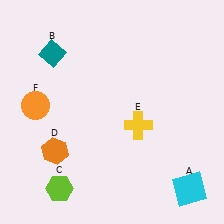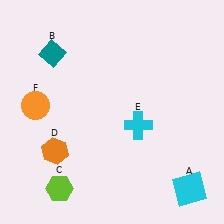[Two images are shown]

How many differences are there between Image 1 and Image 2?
There is 1 difference between the two images.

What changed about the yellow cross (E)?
In Image 1, E is yellow. In Image 2, it changed to cyan.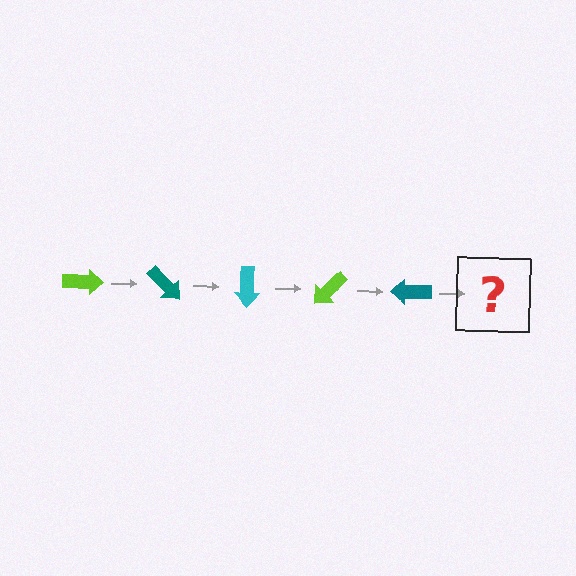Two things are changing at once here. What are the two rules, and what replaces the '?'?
The two rules are that it rotates 45 degrees each step and the color cycles through lime, teal, and cyan. The '?' should be a cyan arrow, rotated 225 degrees from the start.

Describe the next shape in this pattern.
It should be a cyan arrow, rotated 225 degrees from the start.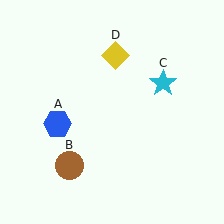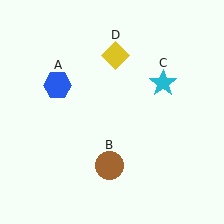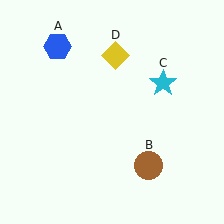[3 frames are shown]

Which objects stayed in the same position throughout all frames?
Cyan star (object C) and yellow diamond (object D) remained stationary.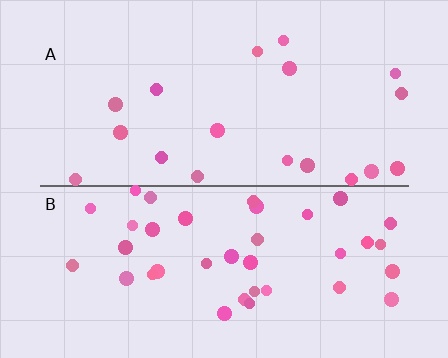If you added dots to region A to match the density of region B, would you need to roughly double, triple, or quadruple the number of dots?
Approximately double.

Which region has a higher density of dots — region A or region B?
B (the bottom).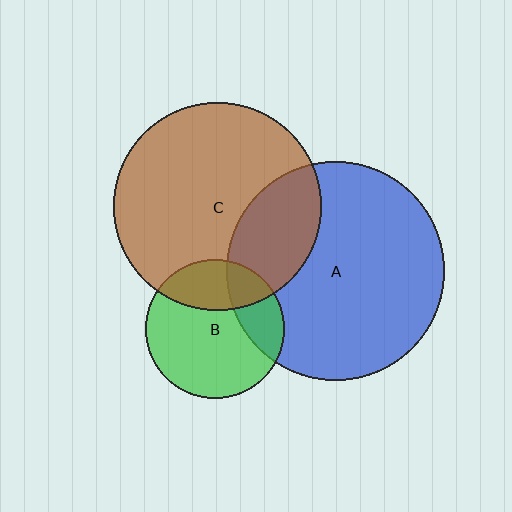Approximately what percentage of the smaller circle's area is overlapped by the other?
Approximately 25%.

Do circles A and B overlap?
Yes.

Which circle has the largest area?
Circle A (blue).